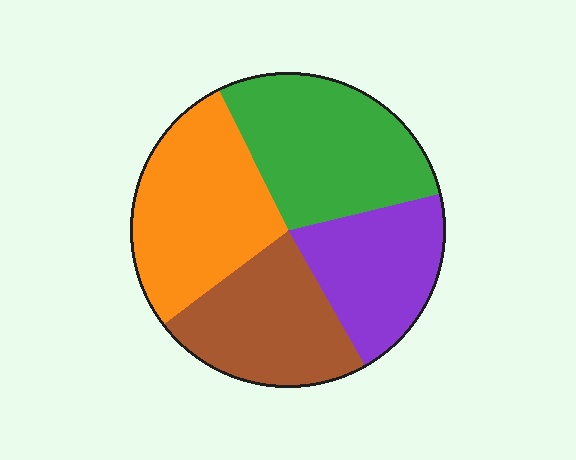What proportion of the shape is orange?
Orange covers 28% of the shape.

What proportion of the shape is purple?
Purple covers roughly 20% of the shape.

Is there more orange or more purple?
Orange.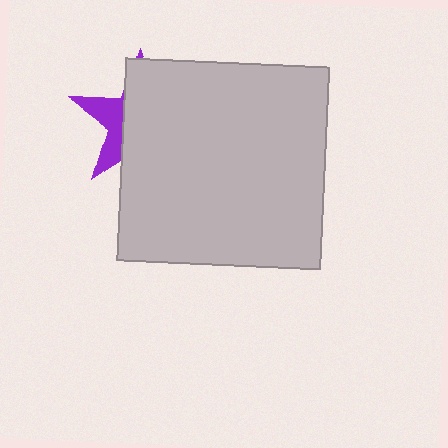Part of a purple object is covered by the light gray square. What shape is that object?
It is a star.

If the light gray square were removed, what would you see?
You would see the complete purple star.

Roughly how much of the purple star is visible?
A small part of it is visible (roughly 30%).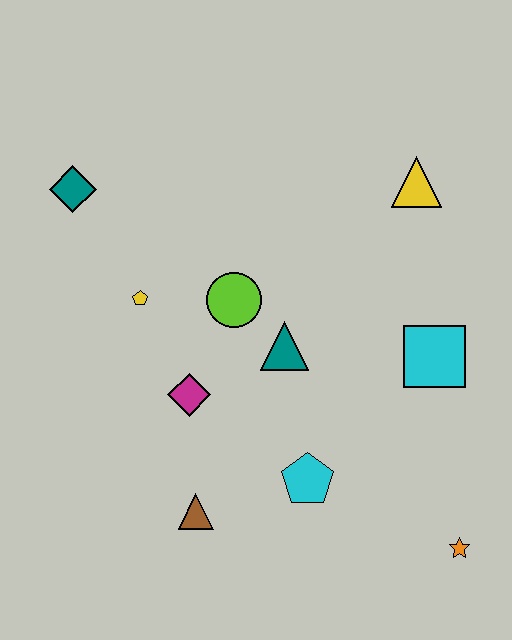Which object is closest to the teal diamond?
The yellow pentagon is closest to the teal diamond.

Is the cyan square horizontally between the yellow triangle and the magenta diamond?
No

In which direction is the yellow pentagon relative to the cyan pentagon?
The yellow pentagon is above the cyan pentagon.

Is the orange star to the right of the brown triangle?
Yes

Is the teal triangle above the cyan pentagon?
Yes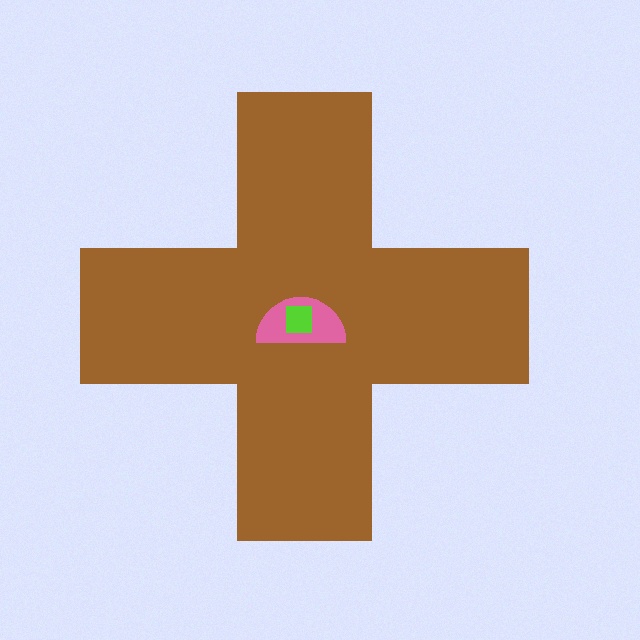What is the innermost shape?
The lime square.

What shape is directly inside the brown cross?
The pink semicircle.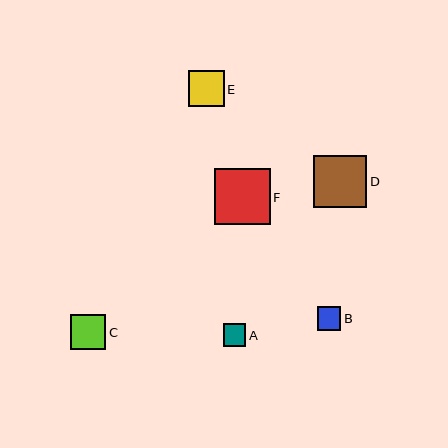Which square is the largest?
Square F is the largest with a size of approximately 56 pixels.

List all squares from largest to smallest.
From largest to smallest: F, D, E, C, B, A.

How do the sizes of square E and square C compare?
Square E and square C are approximately the same size.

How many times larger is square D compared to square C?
Square D is approximately 1.5 times the size of square C.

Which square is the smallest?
Square A is the smallest with a size of approximately 23 pixels.